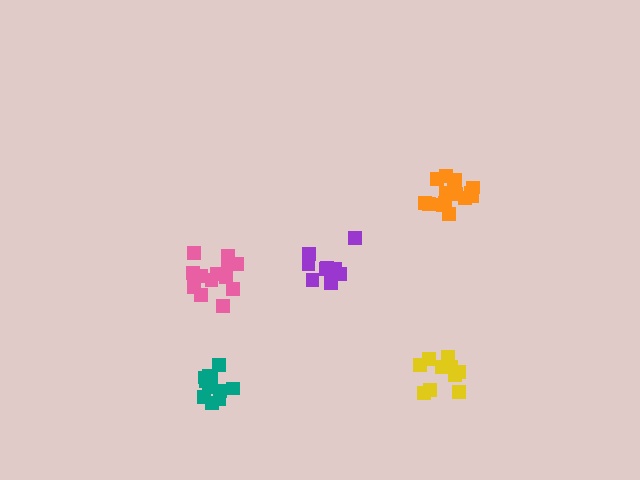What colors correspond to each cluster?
The clusters are colored: orange, pink, teal, purple, yellow.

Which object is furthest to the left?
The teal cluster is leftmost.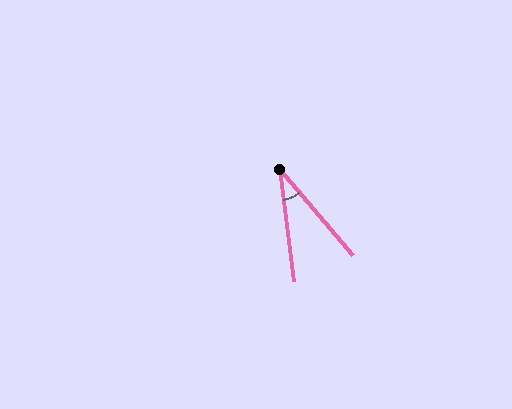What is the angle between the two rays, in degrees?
Approximately 33 degrees.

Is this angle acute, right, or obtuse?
It is acute.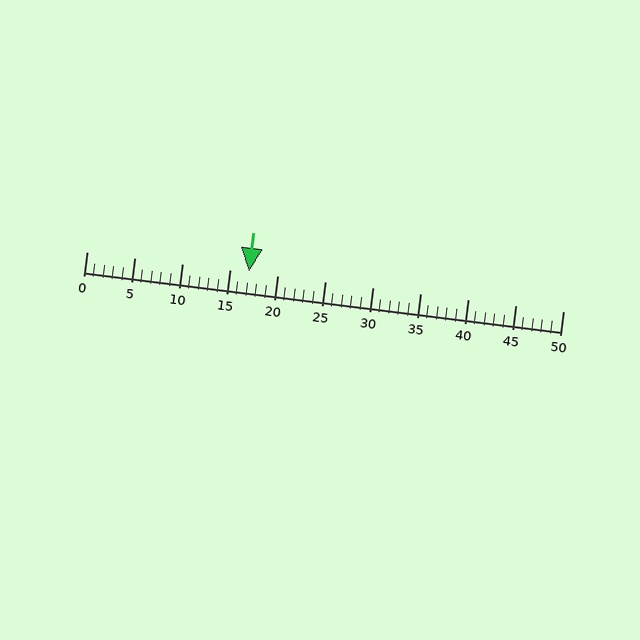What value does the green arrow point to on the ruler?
The green arrow points to approximately 17.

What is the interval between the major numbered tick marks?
The major tick marks are spaced 5 units apart.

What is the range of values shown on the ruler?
The ruler shows values from 0 to 50.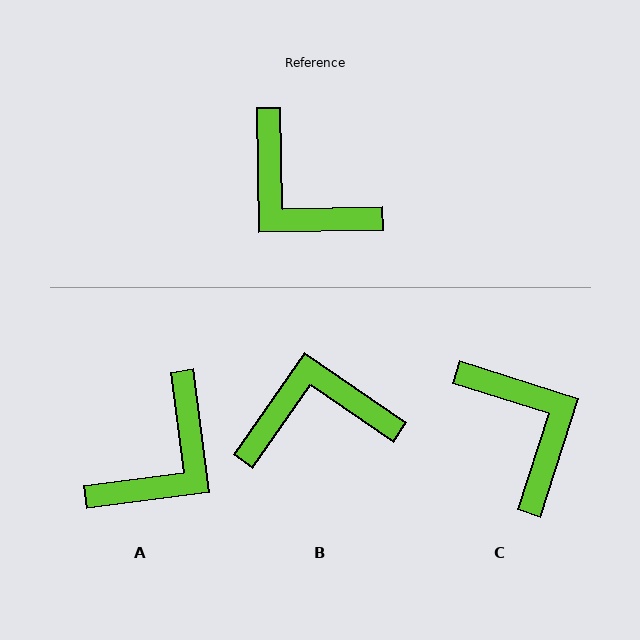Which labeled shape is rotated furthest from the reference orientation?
C, about 161 degrees away.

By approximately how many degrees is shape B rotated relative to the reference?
Approximately 126 degrees clockwise.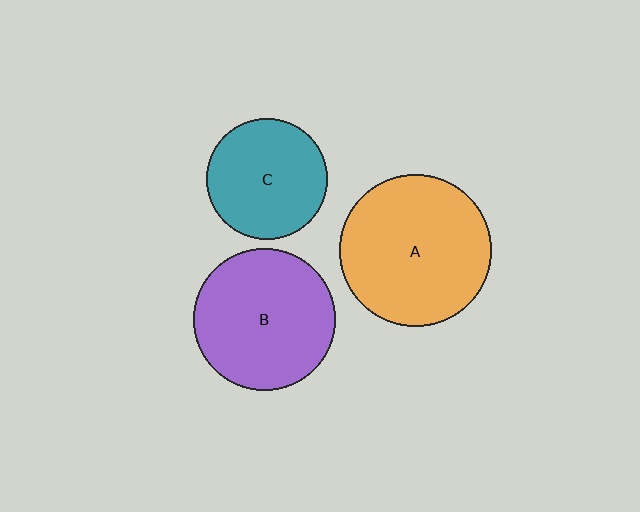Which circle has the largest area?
Circle A (orange).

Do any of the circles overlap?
No, none of the circles overlap.